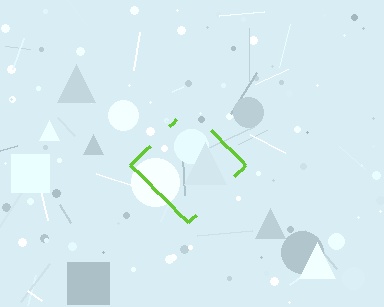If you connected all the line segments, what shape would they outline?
They would outline a diamond.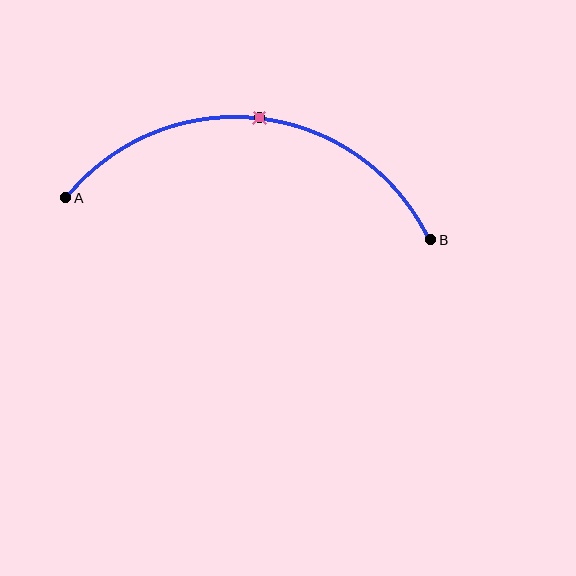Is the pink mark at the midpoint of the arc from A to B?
Yes. The pink mark lies on the arc at equal arc-length from both A and B — it is the arc midpoint.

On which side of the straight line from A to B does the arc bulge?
The arc bulges above the straight line connecting A and B.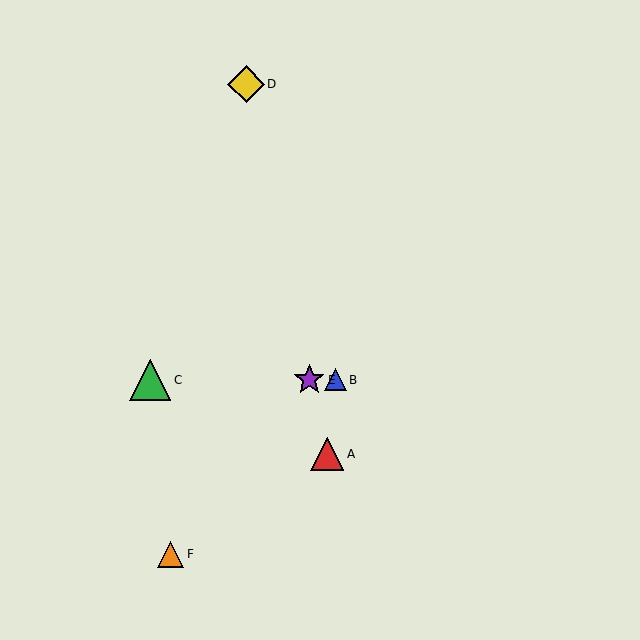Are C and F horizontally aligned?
No, C is at y≈380 and F is at y≈554.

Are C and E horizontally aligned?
Yes, both are at y≈380.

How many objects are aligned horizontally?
3 objects (B, C, E) are aligned horizontally.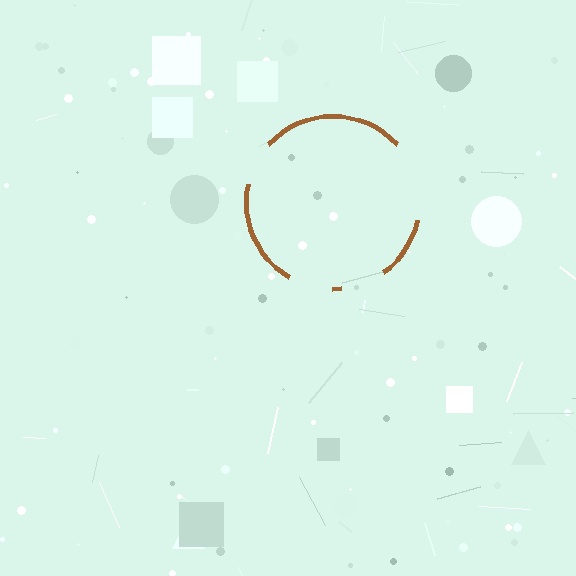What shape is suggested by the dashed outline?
The dashed outline suggests a circle.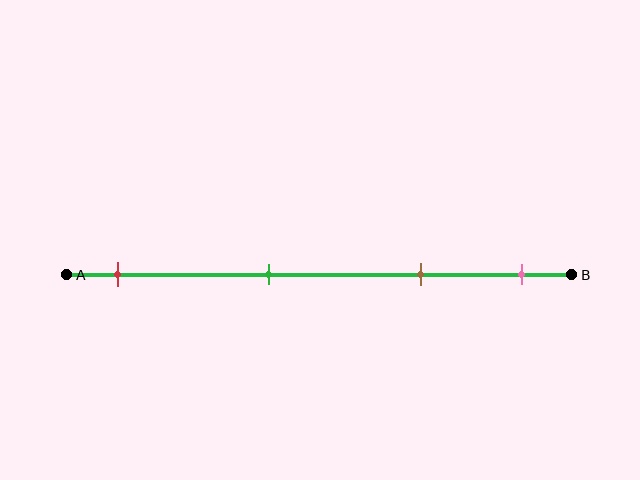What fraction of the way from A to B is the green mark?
The green mark is approximately 40% (0.4) of the way from A to B.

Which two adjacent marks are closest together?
The brown and pink marks are the closest adjacent pair.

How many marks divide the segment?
There are 4 marks dividing the segment.